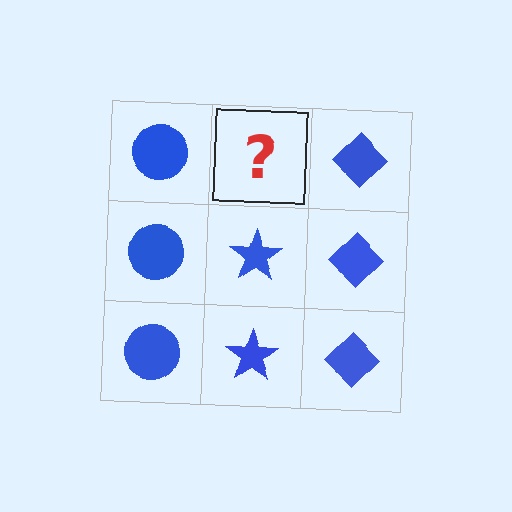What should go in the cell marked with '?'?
The missing cell should contain a blue star.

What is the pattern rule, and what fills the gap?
The rule is that each column has a consistent shape. The gap should be filled with a blue star.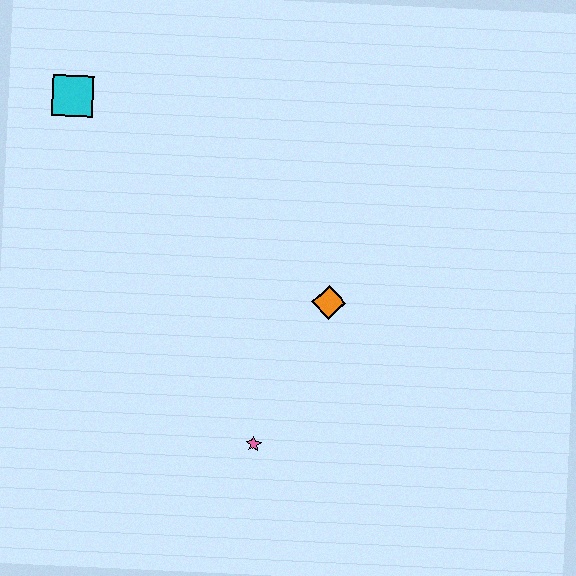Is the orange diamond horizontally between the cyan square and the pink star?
No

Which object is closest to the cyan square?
The orange diamond is closest to the cyan square.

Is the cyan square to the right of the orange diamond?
No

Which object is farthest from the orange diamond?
The cyan square is farthest from the orange diamond.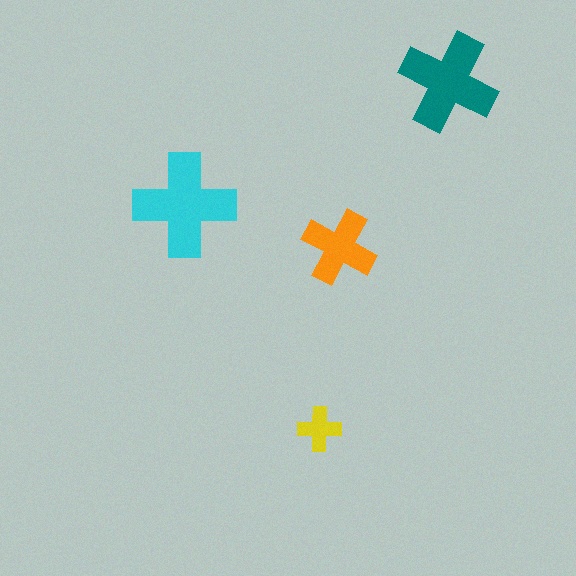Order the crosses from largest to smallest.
the cyan one, the teal one, the orange one, the yellow one.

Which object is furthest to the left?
The cyan cross is leftmost.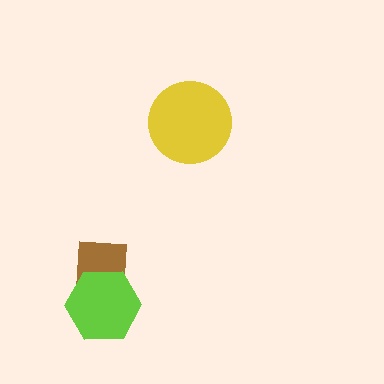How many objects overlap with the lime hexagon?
1 object overlaps with the lime hexagon.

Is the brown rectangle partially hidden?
Yes, it is partially covered by another shape.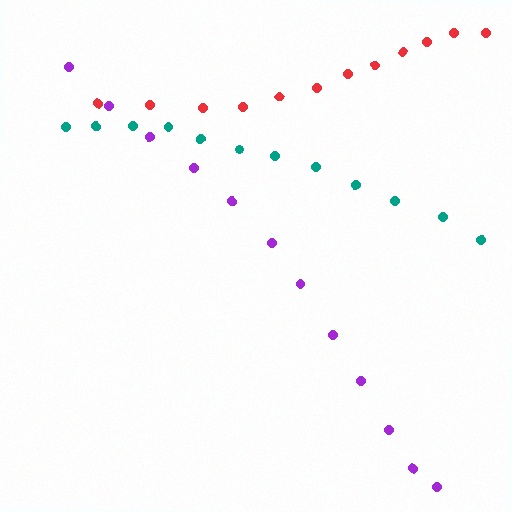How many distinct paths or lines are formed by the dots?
There are 3 distinct paths.